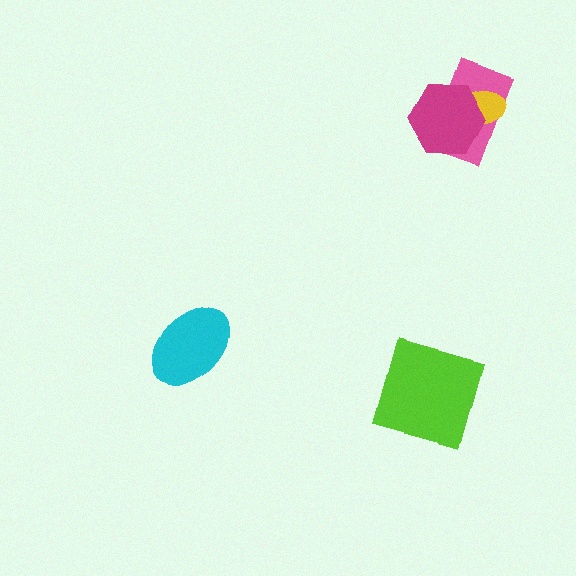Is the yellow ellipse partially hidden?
Yes, it is partially covered by another shape.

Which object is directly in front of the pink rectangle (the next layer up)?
The yellow ellipse is directly in front of the pink rectangle.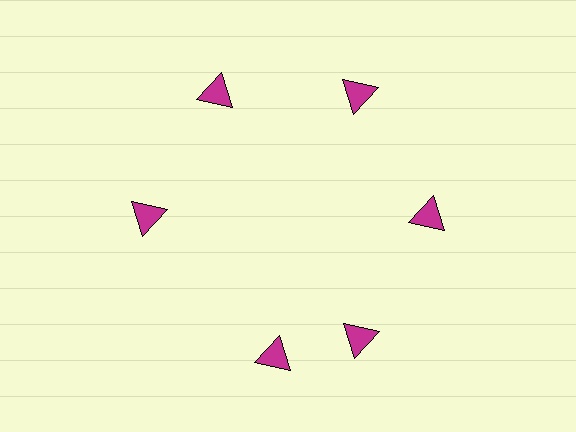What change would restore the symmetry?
The symmetry would be restored by rotating it back into even spacing with its neighbors so that all 6 triangles sit at equal angles and equal distance from the center.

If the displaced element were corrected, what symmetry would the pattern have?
It would have 6-fold rotational symmetry — the pattern would map onto itself every 60 degrees.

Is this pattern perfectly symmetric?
No. The 6 magenta triangles are arranged in a ring, but one element near the 7 o'clock position is rotated out of alignment along the ring, breaking the 6-fold rotational symmetry.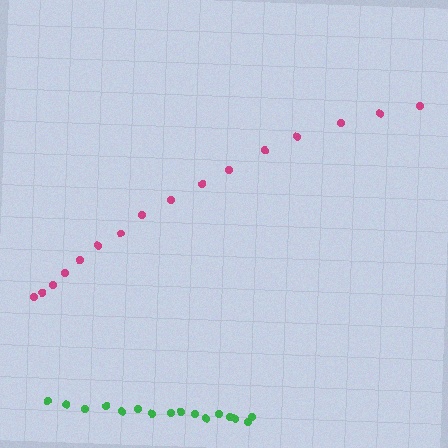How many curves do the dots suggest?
There are 2 distinct paths.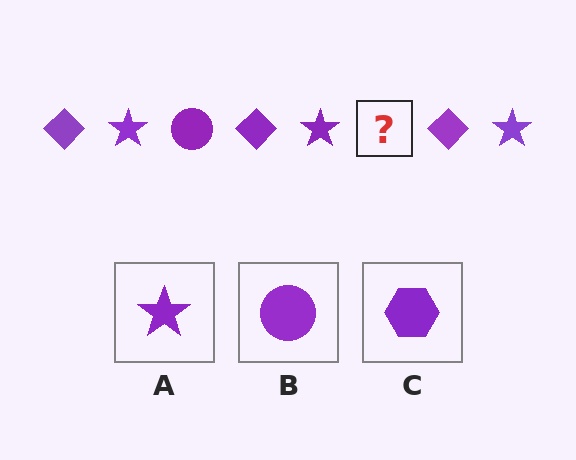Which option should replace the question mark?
Option B.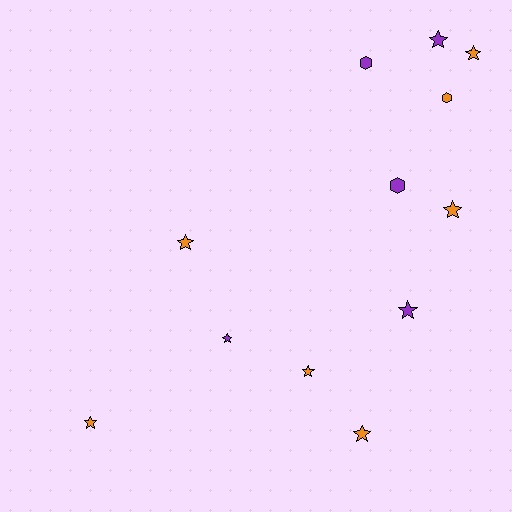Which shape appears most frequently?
Star, with 9 objects.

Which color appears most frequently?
Orange, with 7 objects.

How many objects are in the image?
There are 12 objects.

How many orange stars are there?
There are 6 orange stars.